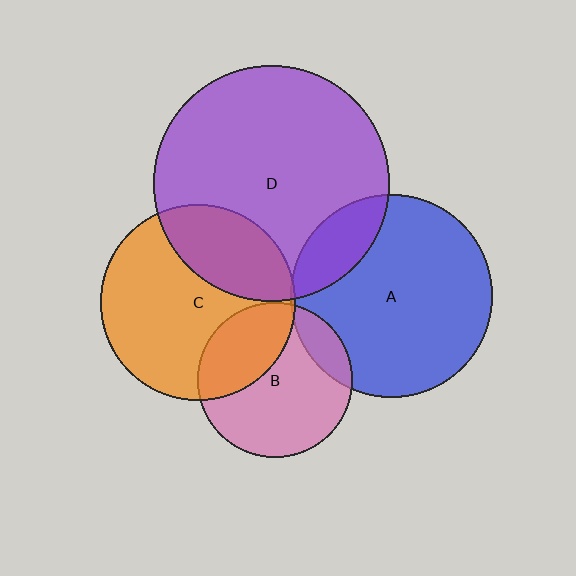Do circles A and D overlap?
Yes.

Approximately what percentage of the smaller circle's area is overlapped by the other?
Approximately 15%.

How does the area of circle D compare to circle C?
Approximately 1.5 times.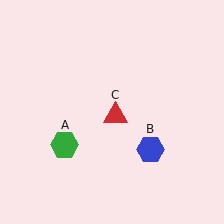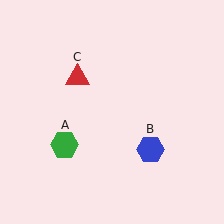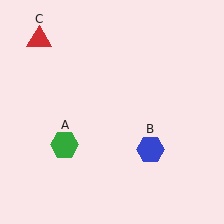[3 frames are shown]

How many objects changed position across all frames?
1 object changed position: red triangle (object C).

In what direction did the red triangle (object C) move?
The red triangle (object C) moved up and to the left.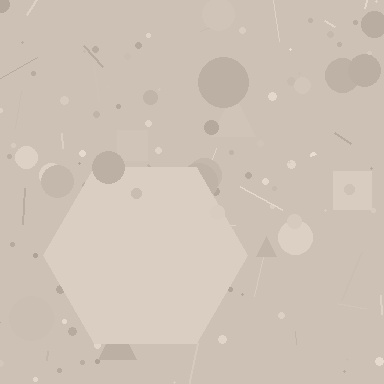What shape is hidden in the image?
A hexagon is hidden in the image.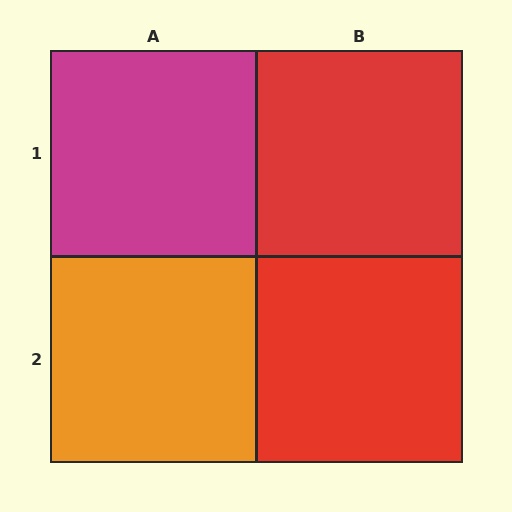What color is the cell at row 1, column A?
Magenta.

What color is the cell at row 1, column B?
Red.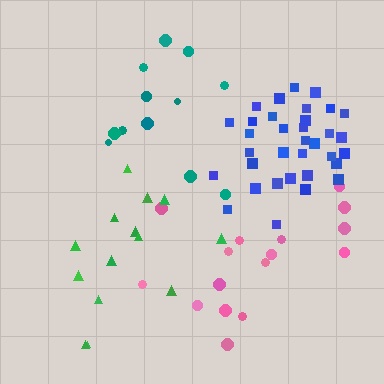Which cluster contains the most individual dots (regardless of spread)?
Blue (34).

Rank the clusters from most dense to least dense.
blue, teal, green, pink.